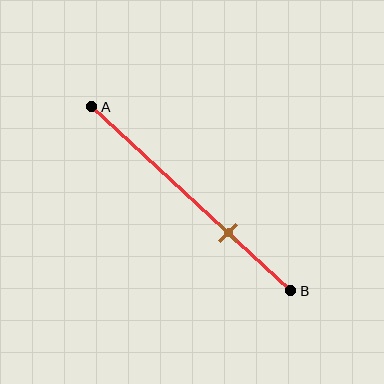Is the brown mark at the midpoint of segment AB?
No, the mark is at about 70% from A, not at the 50% midpoint.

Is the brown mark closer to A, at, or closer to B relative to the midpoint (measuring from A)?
The brown mark is closer to point B than the midpoint of segment AB.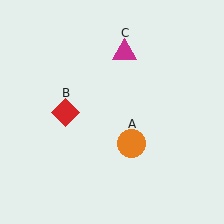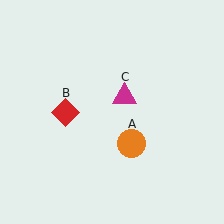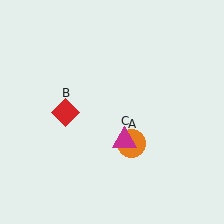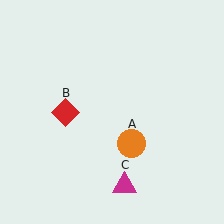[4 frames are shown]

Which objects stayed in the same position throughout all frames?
Orange circle (object A) and red diamond (object B) remained stationary.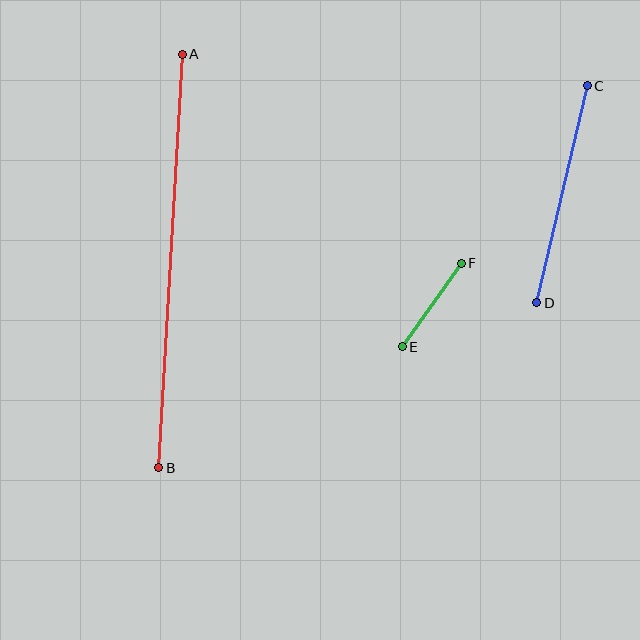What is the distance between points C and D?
The distance is approximately 222 pixels.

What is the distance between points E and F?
The distance is approximately 102 pixels.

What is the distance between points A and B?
The distance is approximately 414 pixels.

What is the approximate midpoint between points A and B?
The midpoint is at approximately (171, 261) pixels.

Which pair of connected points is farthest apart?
Points A and B are farthest apart.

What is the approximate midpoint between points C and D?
The midpoint is at approximately (562, 194) pixels.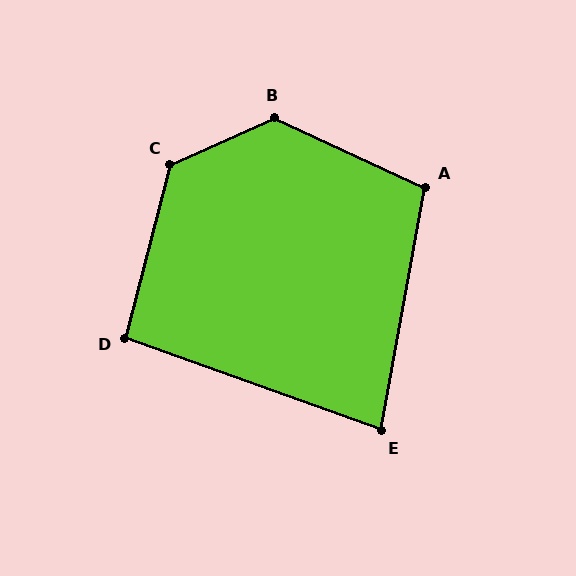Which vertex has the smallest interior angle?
E, at approximately 81 degrees.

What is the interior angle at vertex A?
Approximately 104 degrees (obtuse).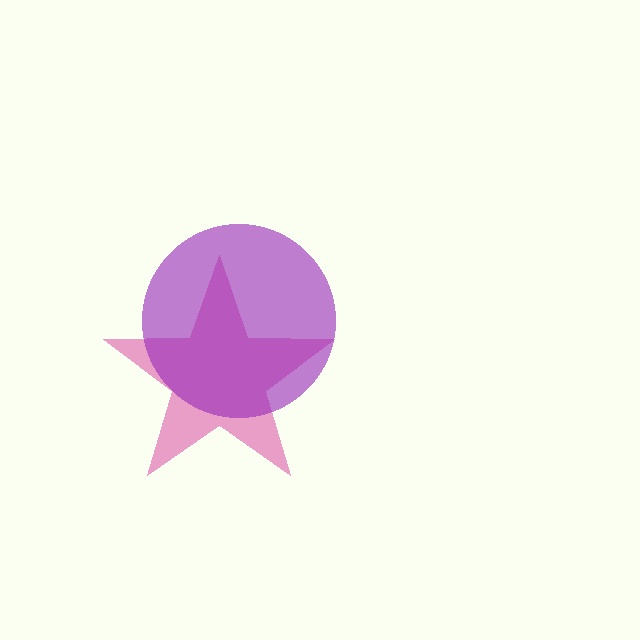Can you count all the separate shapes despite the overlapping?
Yes, there are 2 separate shapes.